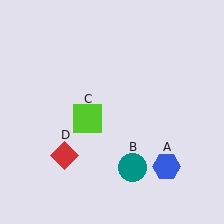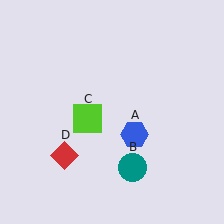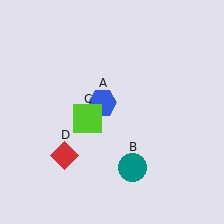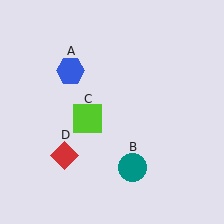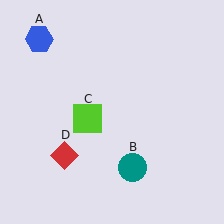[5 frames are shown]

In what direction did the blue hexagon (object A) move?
The blue hexagon (object A) moved up and to the left.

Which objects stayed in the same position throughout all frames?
Teal circle (object B) and lime square (object C) and red diamond (object D) remained stationary.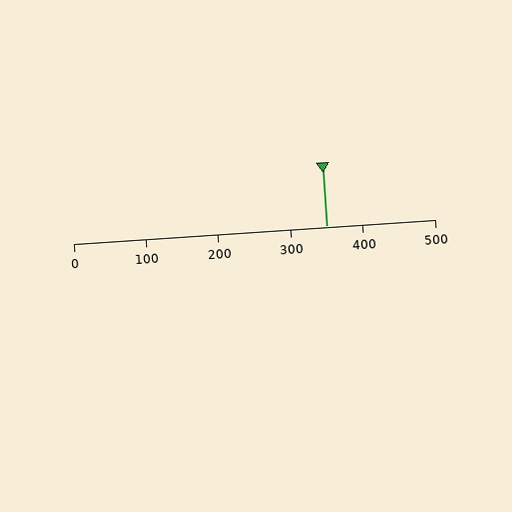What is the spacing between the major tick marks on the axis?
The major ticks are spaced 100 apart.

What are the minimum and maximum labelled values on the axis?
The axis runs from 0 to 500.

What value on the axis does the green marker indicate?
The marker indicates approximately 350.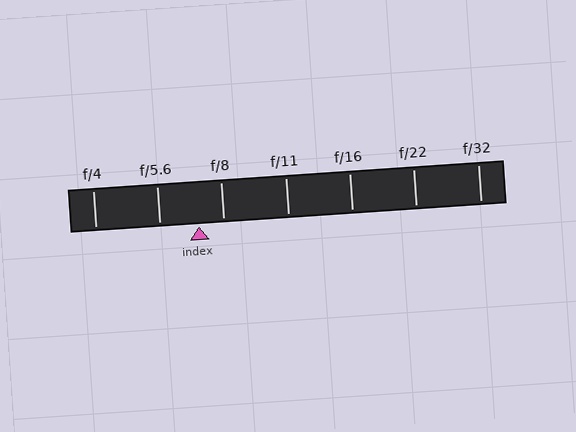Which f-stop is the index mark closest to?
The index mark is closest to f/8.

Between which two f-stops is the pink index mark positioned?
The index mark is between f/5.6 and f/8.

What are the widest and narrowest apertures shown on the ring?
The widest aperture shown is f/4 and the narrowest is f/32.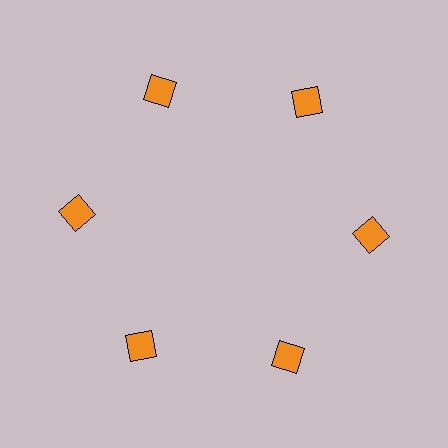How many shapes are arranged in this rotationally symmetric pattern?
There are 6 shapes, arranged in 6 groups of 1.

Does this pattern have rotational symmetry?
Yes, this pattern has 6-fold rotational symmetry. It looks the same after rotating 60 degrees around the center.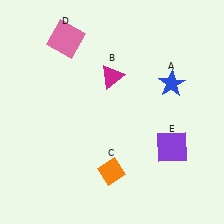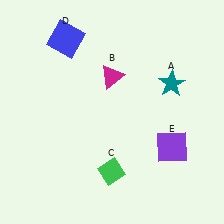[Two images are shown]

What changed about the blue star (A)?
In Image 1, A is blue. In Image 2, it changed to teal.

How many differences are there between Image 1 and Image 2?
There are 3 differences between the two images.